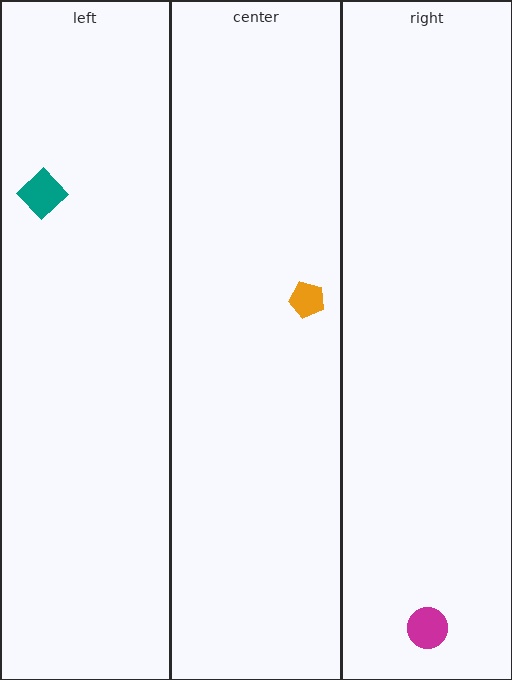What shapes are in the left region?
The teal diamond.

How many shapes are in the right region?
1.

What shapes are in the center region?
The orange pentagon.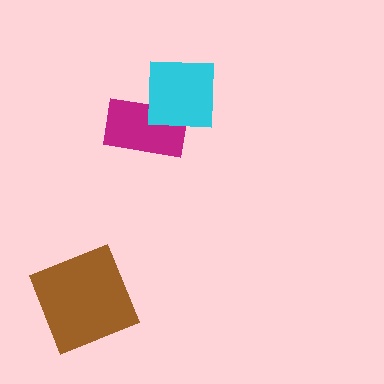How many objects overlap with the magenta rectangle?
1 object overlaps with the magenta rectangle.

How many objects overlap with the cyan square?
1 object overlaps with the cyan square.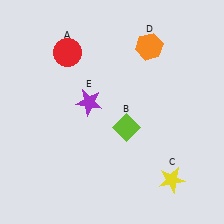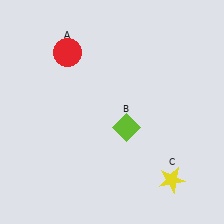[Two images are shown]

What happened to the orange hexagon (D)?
The orange hexagon (D) was removed in Image 2. It was in the top-right area of Image 1.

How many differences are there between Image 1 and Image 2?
There are 2 differences between the two images.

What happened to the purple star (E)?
The purple star (E) was removed in Image 2. It was in the top-left area of Image 1.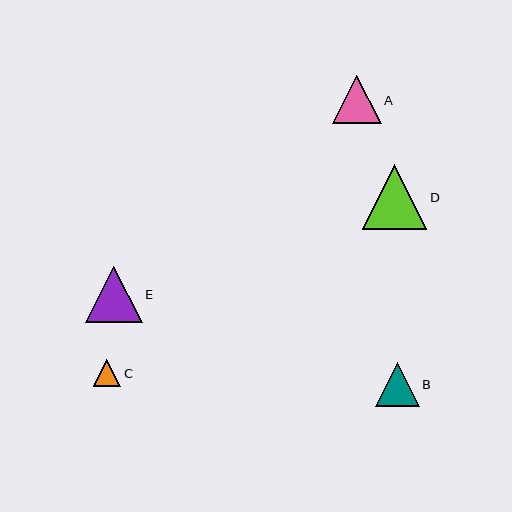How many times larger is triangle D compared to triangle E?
Triangle D is approximately 1.2 times the size of triangle E.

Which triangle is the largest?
Triangle D is the largest with a size of approximately 65 pixels.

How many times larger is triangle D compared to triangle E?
Triangle D is approximately 1.2 times the size of triangle E.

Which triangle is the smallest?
Triangle C is the smallest with a size of approximately 28 pixels.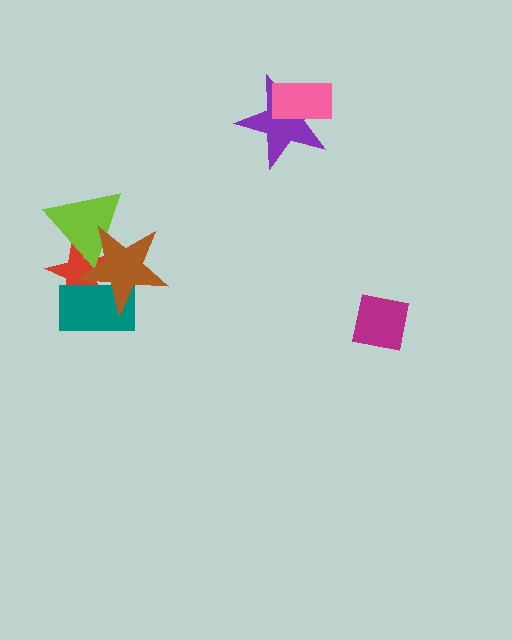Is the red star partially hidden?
Yes, it is partially covered by another shape.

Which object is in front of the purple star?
The pink rectangle is in front of the purple star.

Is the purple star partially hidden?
Yes, it is partially covered by another shape.